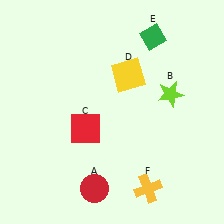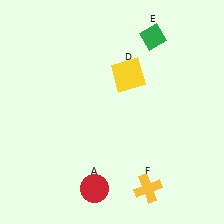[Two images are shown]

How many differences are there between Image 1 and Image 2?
There are 2 differences between the two images.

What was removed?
The red square (C), the lime star (B) were removed in Image 2.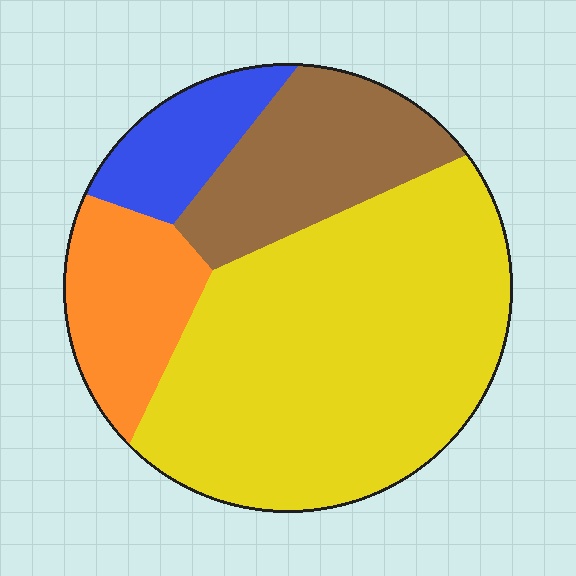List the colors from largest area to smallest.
From largest to smallest: yellow, brown, orange, blue.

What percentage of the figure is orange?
Orange covers roughly 15% of the figure.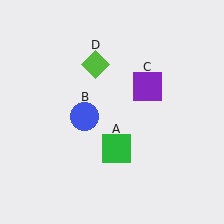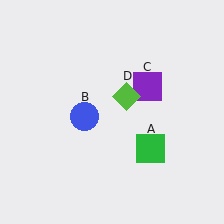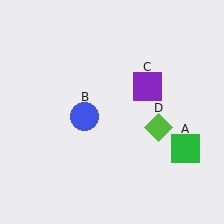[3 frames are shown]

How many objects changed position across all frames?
2 objects changed position: green square (object A), lime diamond (object D).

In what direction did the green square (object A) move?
The green square (object A) moved right.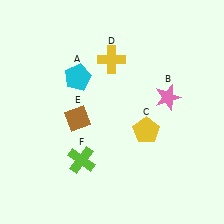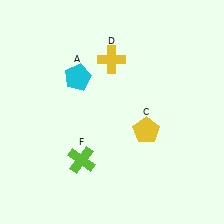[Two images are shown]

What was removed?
The pink star (B), the brown diamond (E) were removed in Image 2.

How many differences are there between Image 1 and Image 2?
There are 2 differences between the two images.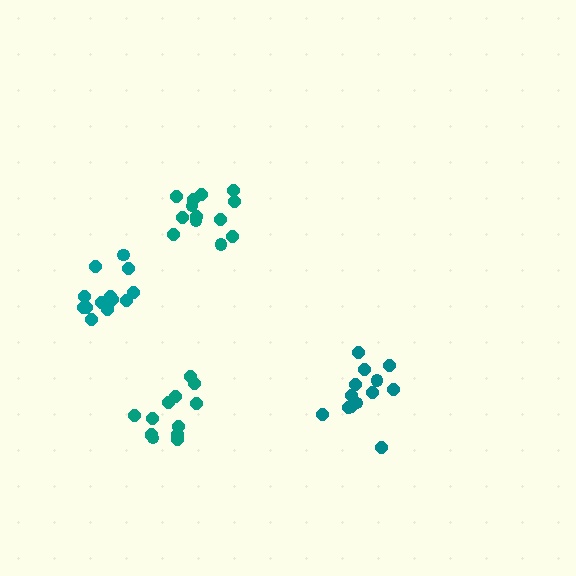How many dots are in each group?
Group 1: 13 dots, Group 2: 13 dots, Group 3: 13 dots, Group 4: 14 dots (53 total).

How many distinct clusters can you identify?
There are 4 distinct clusters.